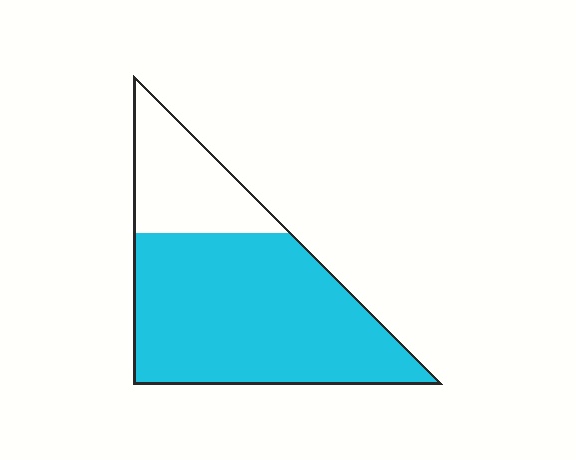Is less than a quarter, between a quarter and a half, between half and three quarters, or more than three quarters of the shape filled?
Between half and three quarters.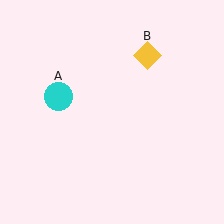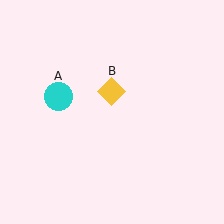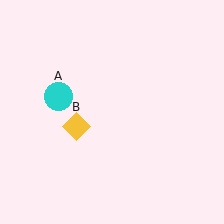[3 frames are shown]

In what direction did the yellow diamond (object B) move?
The yellow diamond (object B) moved down and to the left.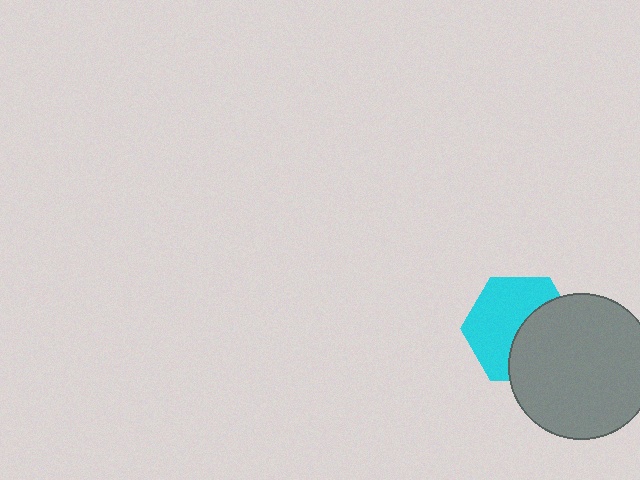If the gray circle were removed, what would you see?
You would see the complete cyan hexagon.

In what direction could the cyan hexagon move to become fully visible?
The cyan hexagon could move left. That would shift it out from behind the gray circle entirely.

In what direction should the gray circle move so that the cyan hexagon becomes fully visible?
The gray circle should move right. That is the shortest direction to clear the overlap and leave the cyan hexagon fully visible.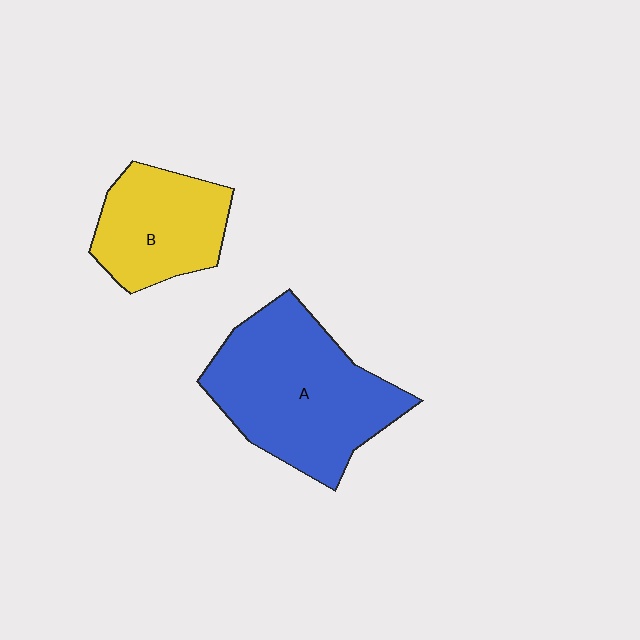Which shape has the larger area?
Shape A (blue).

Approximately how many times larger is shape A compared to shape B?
Approximately 1.7 times.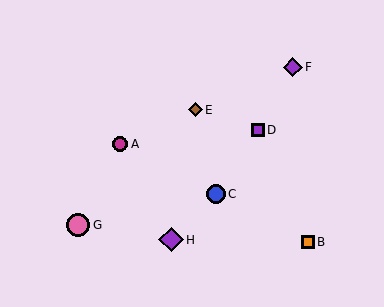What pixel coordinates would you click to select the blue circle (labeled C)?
Click at (216, 194) to select the blue circle C.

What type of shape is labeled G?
Shape G is a pink circle.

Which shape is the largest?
The purple diamond (labeled H) is the largest.